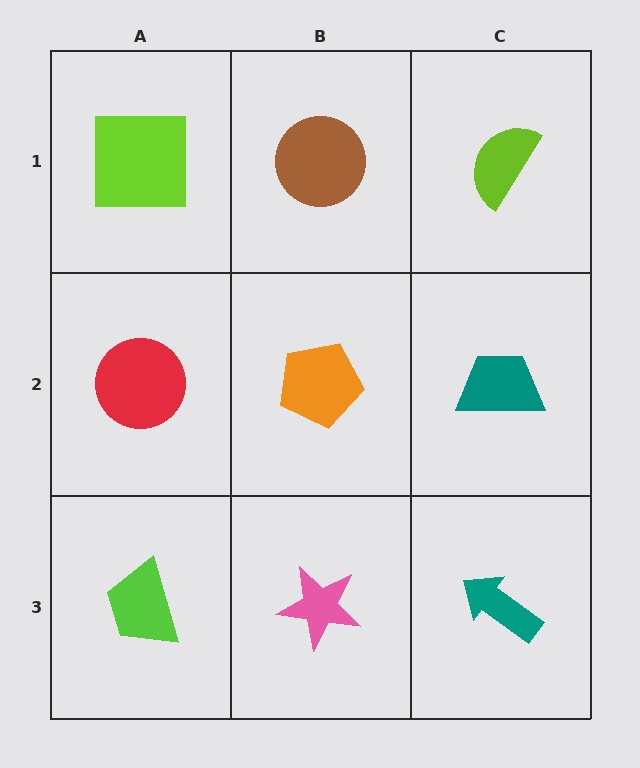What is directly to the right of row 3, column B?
A teal arrow.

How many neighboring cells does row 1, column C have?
2.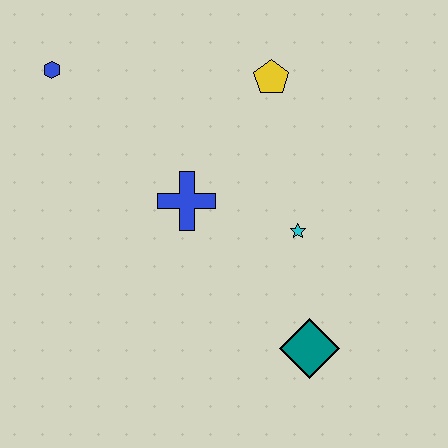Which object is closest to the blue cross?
The cyan star is closest to the blue cross.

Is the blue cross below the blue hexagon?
Yes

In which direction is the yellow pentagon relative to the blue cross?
The yellow pentagon is above the blue cross.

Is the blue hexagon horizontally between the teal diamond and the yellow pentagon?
No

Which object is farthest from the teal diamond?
The blue hexagon is farthest from the teal diamond.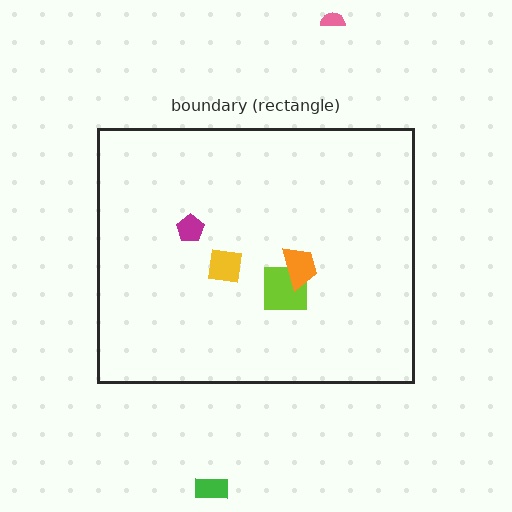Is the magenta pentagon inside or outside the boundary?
Inside.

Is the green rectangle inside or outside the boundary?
Outside.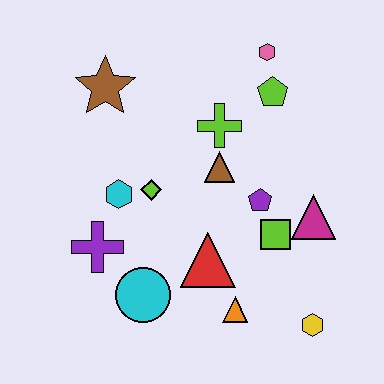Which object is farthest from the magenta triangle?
The brown star is farthest from the magenta triangle.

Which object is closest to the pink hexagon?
The lime pentagon is closest to the pink hexagon.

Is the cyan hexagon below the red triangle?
No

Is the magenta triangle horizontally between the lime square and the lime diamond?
No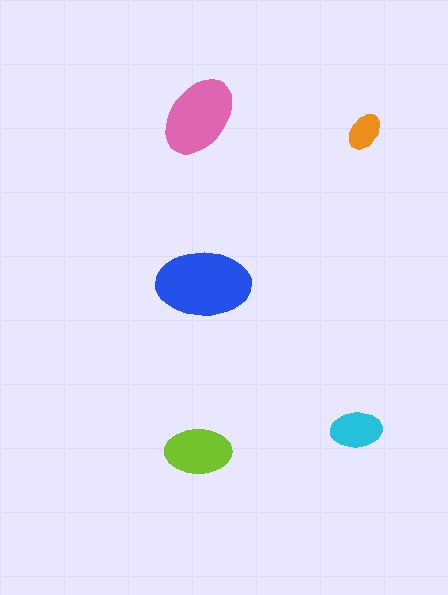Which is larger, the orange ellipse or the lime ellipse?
The lime one.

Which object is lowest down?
The lime ellipse is bottommost.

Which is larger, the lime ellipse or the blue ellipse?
The blue one.